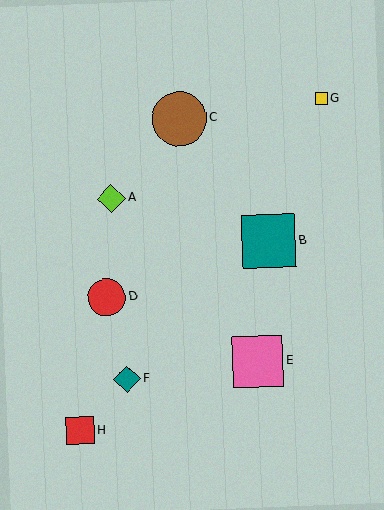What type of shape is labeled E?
Shape E is a pink square.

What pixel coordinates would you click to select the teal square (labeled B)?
Click at (269, 241) to select the teal square B.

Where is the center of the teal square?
The center of the teal square is at (269, 241).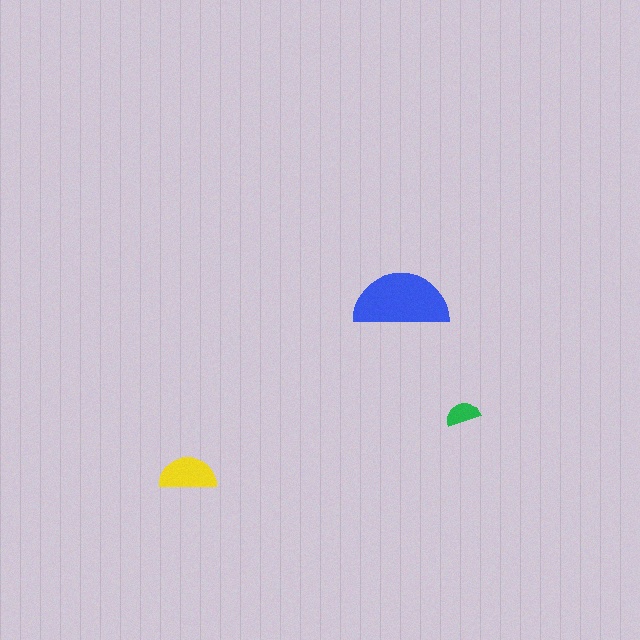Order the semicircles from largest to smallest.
the blue one, the yellow one, the green one.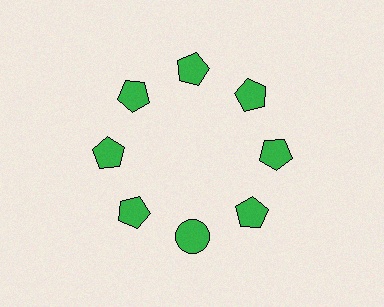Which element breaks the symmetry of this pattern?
The green circle at roughly the 6 o'clock position breaks the symmetry. All other shapes are green pentagons.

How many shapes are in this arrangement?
There are 8 shapes arranged in a ring pattern.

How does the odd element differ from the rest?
It has a different shape: circle instead of pentagon.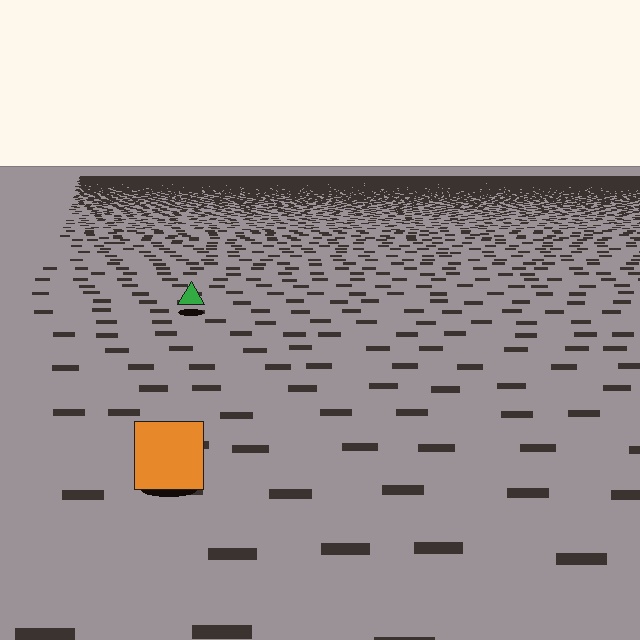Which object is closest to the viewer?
The orange square is closest. The texture marks near it are larger and more spread out.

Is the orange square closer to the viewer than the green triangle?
Yes. The orange square is closer — you can tell from the texture gradient: the ground texture is coarser near it.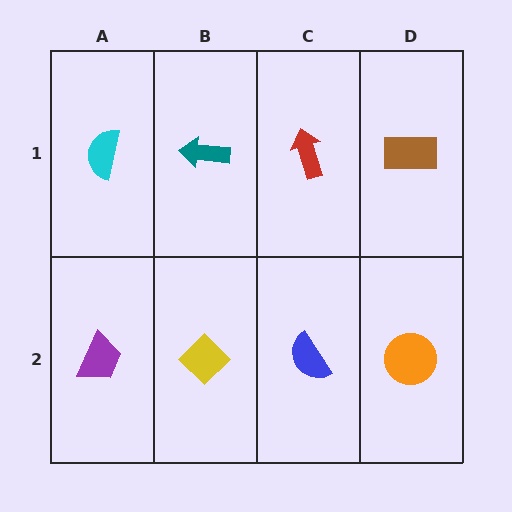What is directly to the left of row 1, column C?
A teal arrow.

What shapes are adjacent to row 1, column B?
A yellow diamond (row 2, column B), a cyan semicircle (row 1, column A), a red arrow (row 1, column C).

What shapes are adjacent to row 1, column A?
A purple trapezoid (row 2, column A), a teal arrow (row 1, column B).